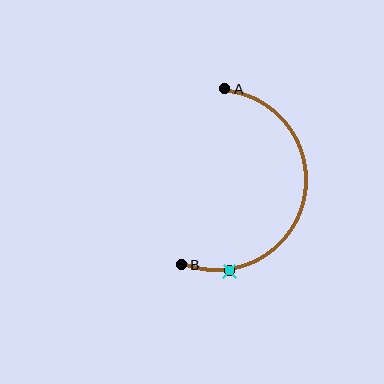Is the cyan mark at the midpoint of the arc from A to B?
No. The cyan mark lies on the arc but is closer to endpoint B. The arc midpoint would be at the point on the curve equidistant along the arc from both A and B.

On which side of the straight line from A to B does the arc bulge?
The arc bulges to the right of the straight line connecting A and B.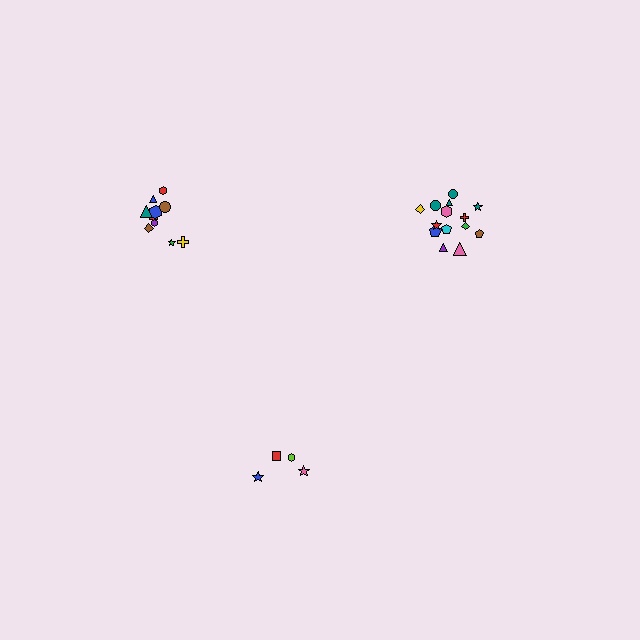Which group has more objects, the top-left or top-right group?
The top-right group.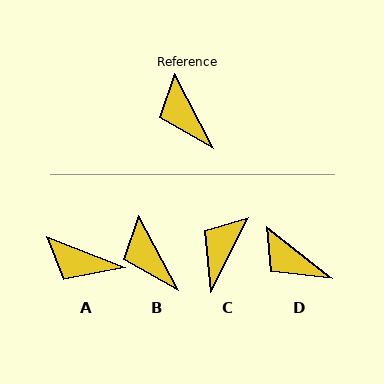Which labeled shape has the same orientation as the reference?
B.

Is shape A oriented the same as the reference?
No, it is off by about 41 degrees.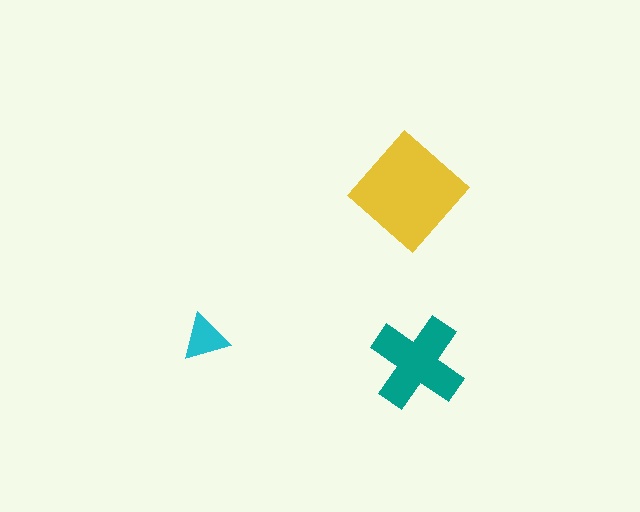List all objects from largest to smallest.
The yellow diamond, the teal cross, the cyan triangle.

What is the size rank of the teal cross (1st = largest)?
2nd.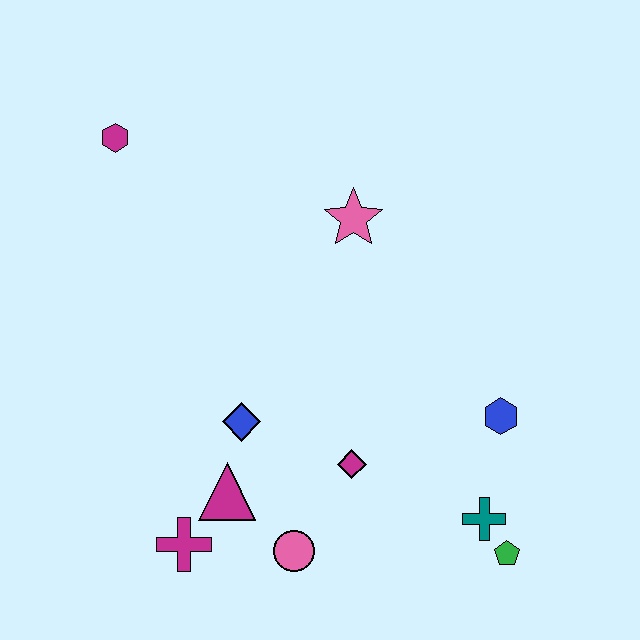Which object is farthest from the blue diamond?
The magenta hexagon is farthest from the blue diamond.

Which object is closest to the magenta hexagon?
The pink star is closest to the magenta hexagon.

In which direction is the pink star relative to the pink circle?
The pink star is above the pink circle.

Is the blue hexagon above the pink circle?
Yes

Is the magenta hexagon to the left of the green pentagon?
Yes